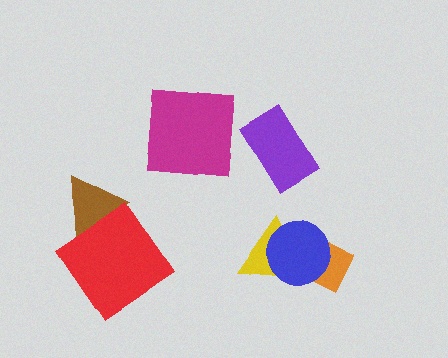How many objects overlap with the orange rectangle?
2 objects overlap with the orange rectangle.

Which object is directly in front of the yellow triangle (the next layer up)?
The orange rectangle is directly in front of the yellow triangle.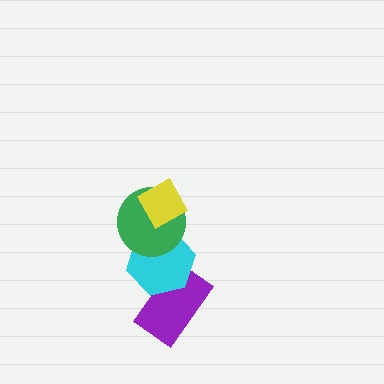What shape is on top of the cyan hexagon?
The green circle is on top of the cyan hexagon.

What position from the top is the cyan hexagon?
The cyan hexagon is 3rd from the top.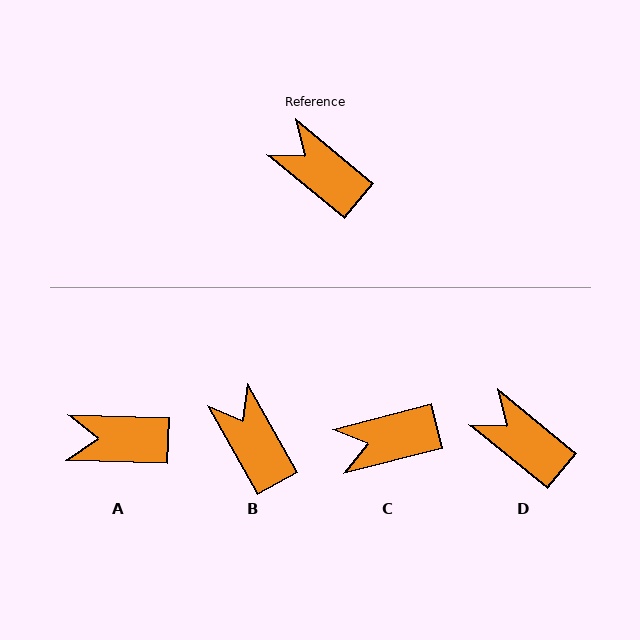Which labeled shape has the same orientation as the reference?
D.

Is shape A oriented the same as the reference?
No, it is off by about 38 degrees.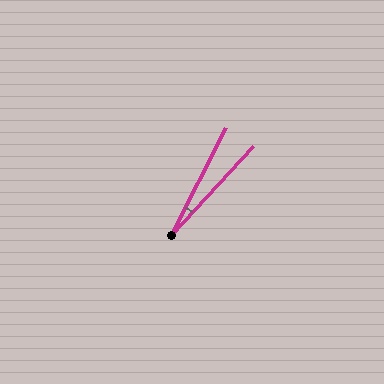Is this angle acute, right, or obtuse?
It is acute.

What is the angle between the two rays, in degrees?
Approximately 16 degrees.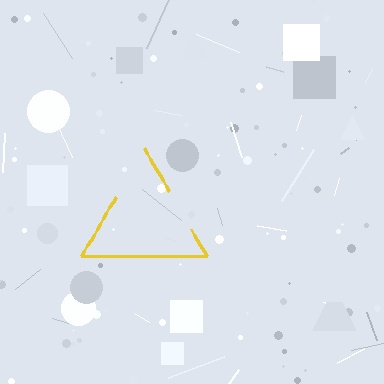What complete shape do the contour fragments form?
The contour fragments form a triangle.